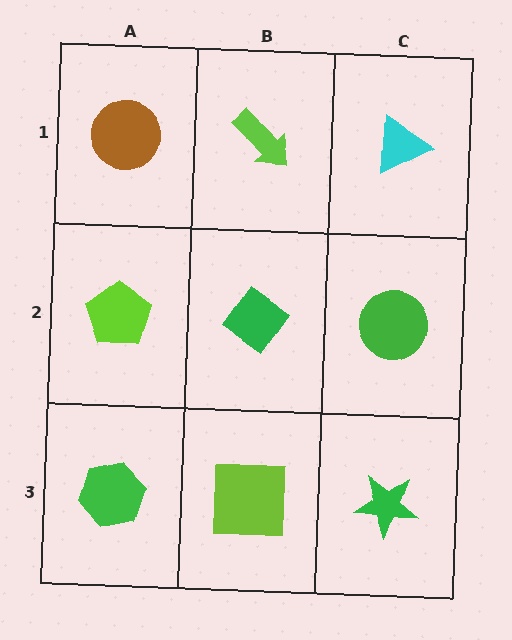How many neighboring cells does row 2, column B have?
4.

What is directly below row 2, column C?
A green star.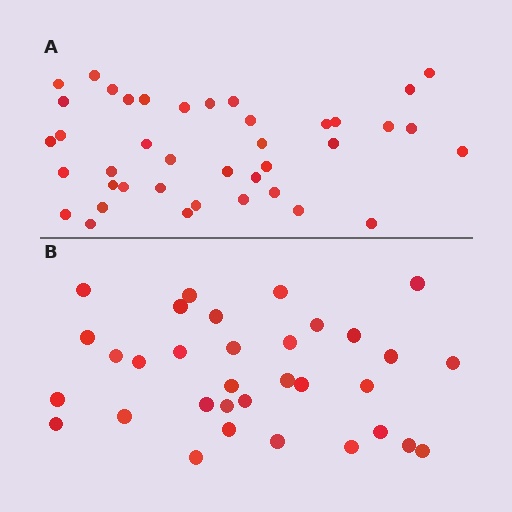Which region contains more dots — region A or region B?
Region A (the top region) has more dots.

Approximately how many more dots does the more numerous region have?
Region A has roughly 8 or so more dots than region B.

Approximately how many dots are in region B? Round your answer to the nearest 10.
About 30 dots. (The exact count is 33, which rounds to 30.)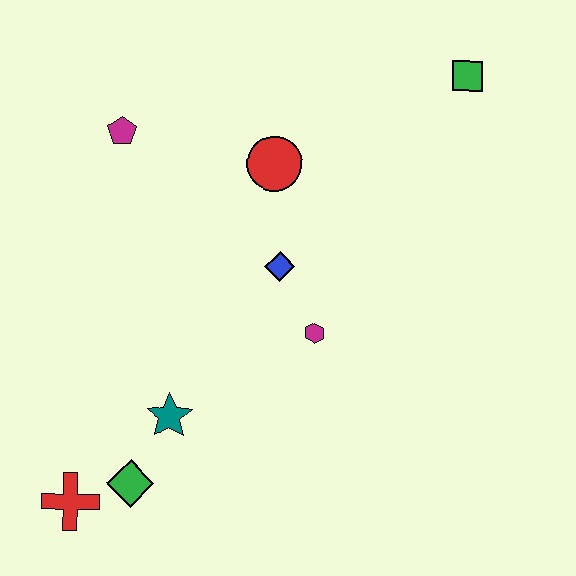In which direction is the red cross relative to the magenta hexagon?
The red cross is to the left of the magenta hexagon.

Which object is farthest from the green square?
The red cross is farthest from the green square.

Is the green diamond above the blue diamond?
No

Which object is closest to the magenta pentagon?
The red circle is closest to the magenta pentagon.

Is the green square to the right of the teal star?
Yes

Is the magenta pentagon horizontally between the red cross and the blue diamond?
Yes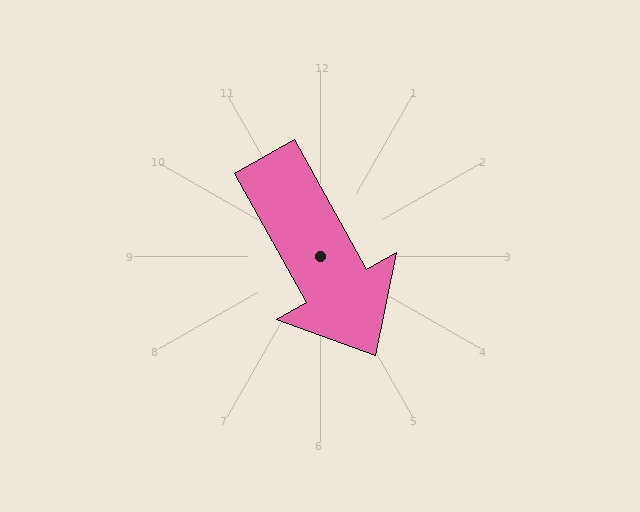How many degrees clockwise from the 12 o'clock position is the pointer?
Approximately 151 degrees.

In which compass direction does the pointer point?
Southeast.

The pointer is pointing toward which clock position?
Roughly 5 o'clock.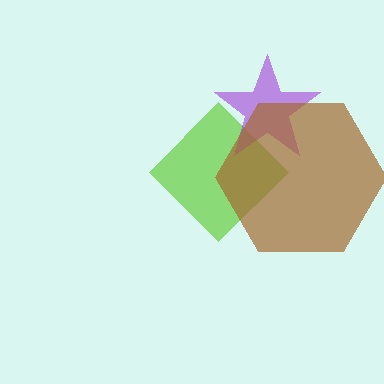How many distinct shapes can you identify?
There are 3 distinct shapes: a lime diamond, a purple star, a brown hexagon.